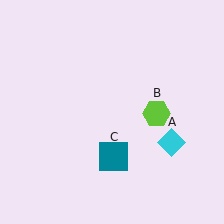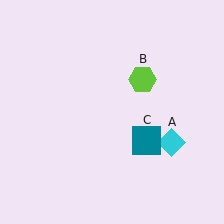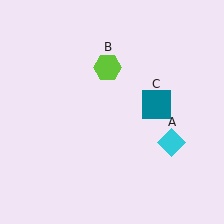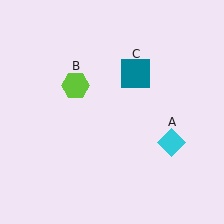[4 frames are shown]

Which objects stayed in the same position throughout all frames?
Cyan diamond (object A) remained stationary.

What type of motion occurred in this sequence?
The lime hexagon (object B), teal square (object C) rotated counterclockwise around the center of the scene.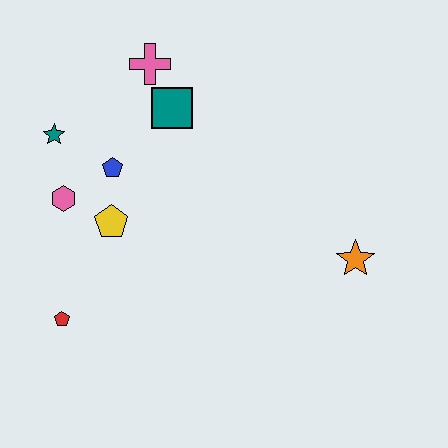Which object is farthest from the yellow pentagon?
The orange star is farthest from the yellow pentagon.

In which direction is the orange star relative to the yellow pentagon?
The orange star is to the right of the yellow pentagon.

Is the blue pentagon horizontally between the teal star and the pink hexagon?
No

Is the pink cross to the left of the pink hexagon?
No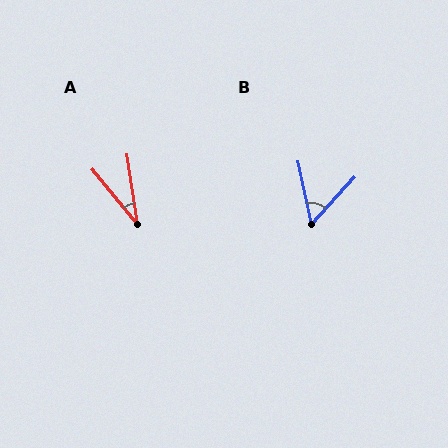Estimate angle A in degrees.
Approximately 31 degrees.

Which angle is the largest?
B, at approximately 55 degrees.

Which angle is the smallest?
A, at approximately 31 degrees.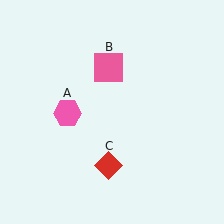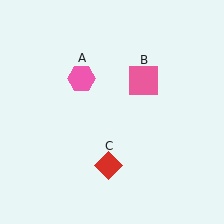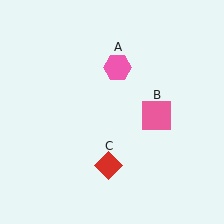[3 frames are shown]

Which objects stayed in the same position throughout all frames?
Red diamond (object C) remained stationary.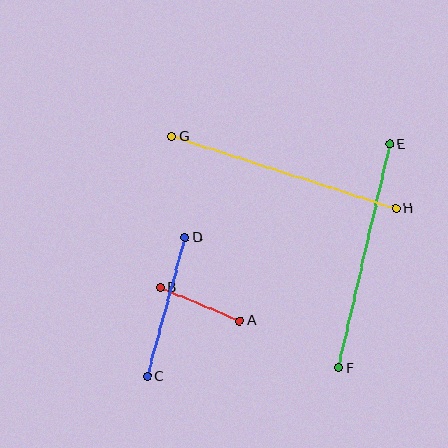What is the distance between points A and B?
The distance is approximately 86 pixels.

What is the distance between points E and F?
The distance is approximately 230 pixels.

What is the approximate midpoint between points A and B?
The midpoint is at approximately (200, 304) pixels.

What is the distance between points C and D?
The distance is approximately 144 pixels.